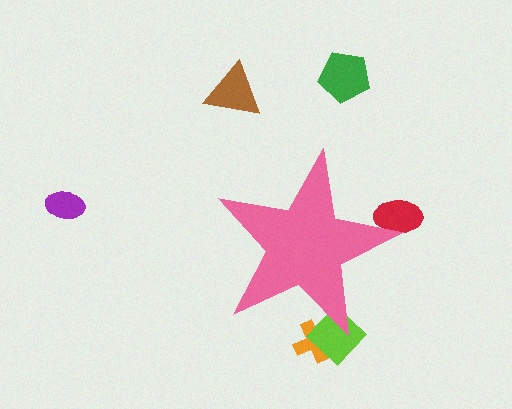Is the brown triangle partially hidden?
No, the brown triangle is fully visible.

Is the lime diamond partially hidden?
Yes, the lime diamond is partially hidden behind the pink star.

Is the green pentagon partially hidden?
No, the green pentagon is fully visible.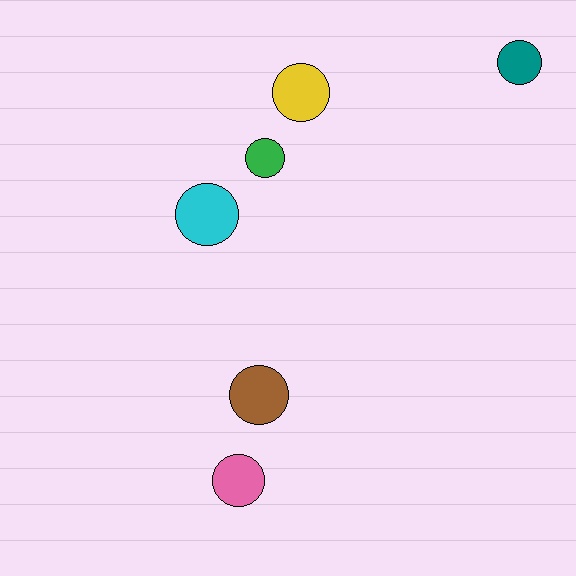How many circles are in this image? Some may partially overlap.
There are 6 circles.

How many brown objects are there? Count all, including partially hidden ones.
There is 1 brown object.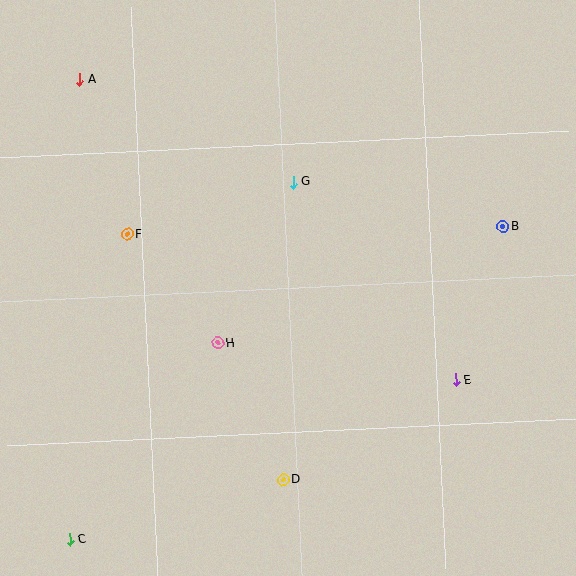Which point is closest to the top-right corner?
Point B is closest to the top-right corner.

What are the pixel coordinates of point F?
Point F is at (127, 234).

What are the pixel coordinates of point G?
Point G is at (293, 182).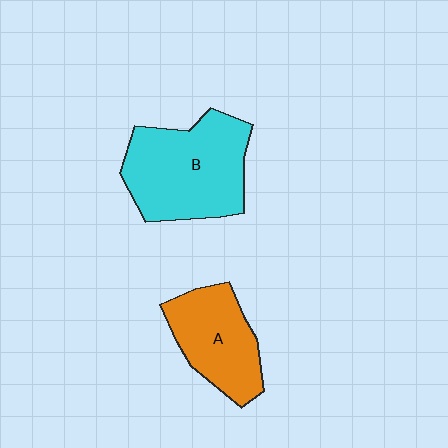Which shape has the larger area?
Shape B (cyan).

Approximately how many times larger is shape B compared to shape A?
Approximately 1.5 times.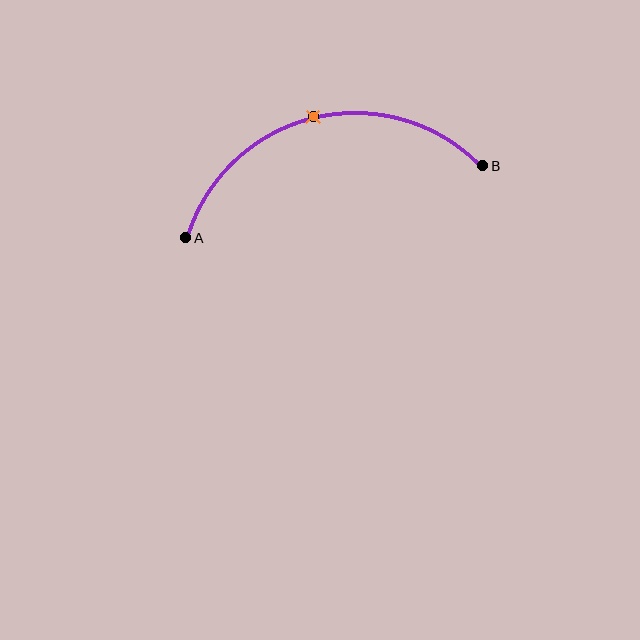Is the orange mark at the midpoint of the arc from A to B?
Yes. The orange mark lies on the arc at equal arc-length from both A and B — it is the arc midpoint.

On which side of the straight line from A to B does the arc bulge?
The arc bulges above the straight line connecting A and B.